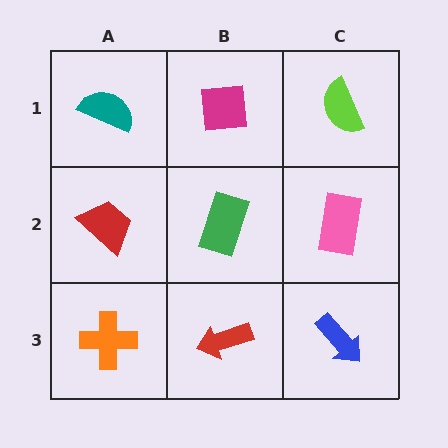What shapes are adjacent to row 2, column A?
A teal semicircle (row 1, column A), an orange cross (row 3, column A), a green rectangle (row 2, column B).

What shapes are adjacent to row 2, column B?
A magenta square (row 1, column B), a red arrow (row 3, column B), a red trapezoid (row 2, column A), a pink rectangle (row 2, column C).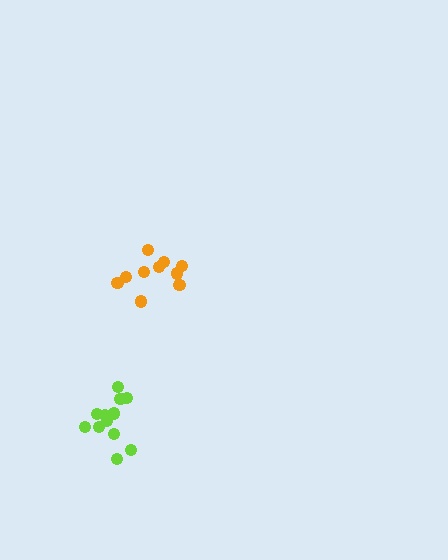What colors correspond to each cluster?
The clusters are colored: lime, orange.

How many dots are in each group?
Group 1: 12 dots, Group 2: 10 dots (22 total).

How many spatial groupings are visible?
There are 2 spatial groupings.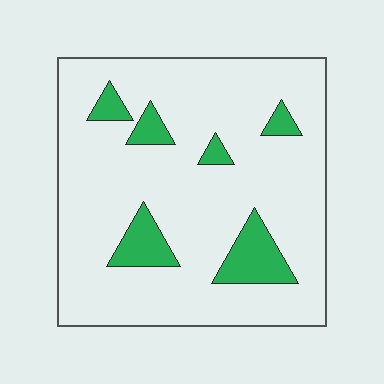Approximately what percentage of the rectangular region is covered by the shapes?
Approximately 15%.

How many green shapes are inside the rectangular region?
6.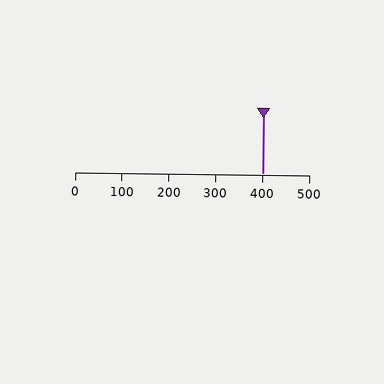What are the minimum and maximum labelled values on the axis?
The axis runs from 0 to 500.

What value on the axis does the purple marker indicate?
The marker indicates approximately 400.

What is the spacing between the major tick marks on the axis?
The major ticks are spaced 100 apart.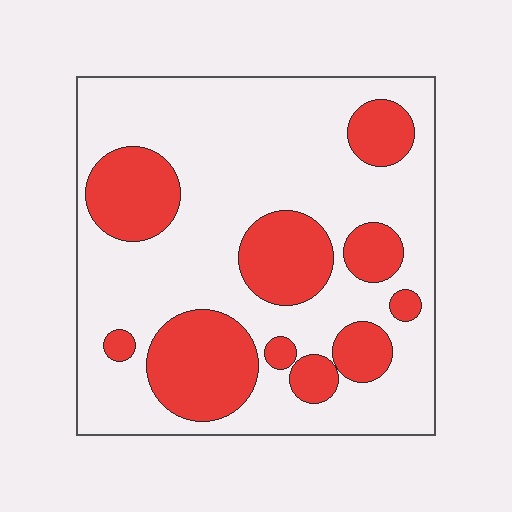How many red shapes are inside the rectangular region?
10.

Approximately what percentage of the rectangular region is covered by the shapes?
Approximately 30%.